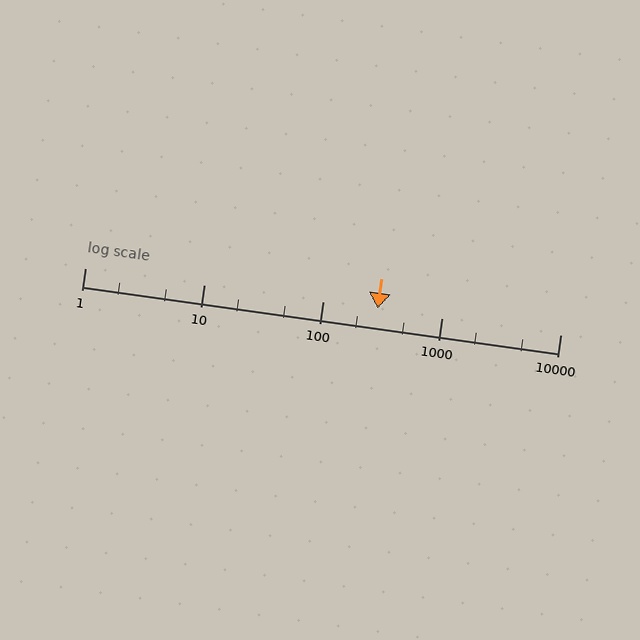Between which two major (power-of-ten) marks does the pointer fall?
The pointer is between 100 and 1000.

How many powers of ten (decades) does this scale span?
The scale spans 4 decades, from 1 to 10000.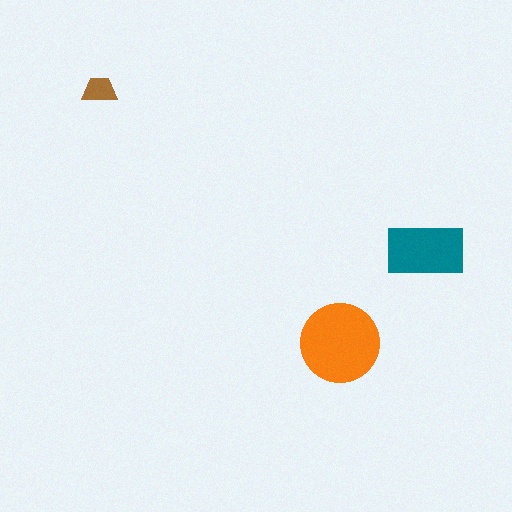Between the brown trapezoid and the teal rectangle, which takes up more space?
The teal rectangle.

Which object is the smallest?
The brown trapezoid.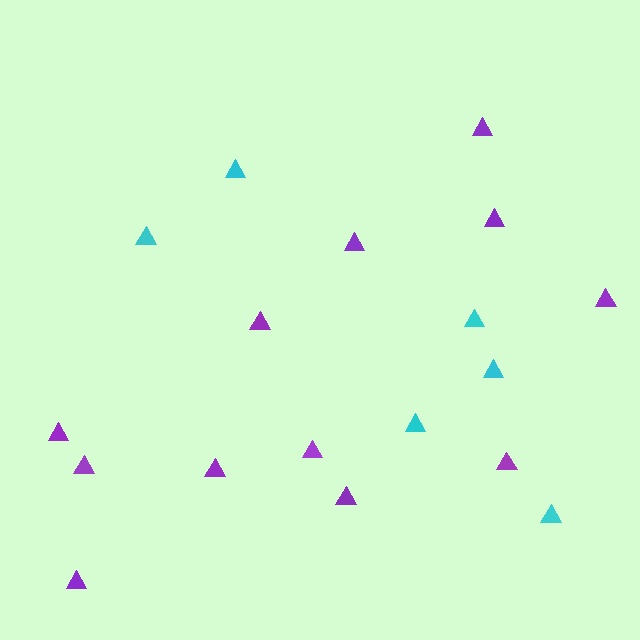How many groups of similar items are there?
There are 2 groups: one group of purple triangles (12) and one group of cyan triangles (6).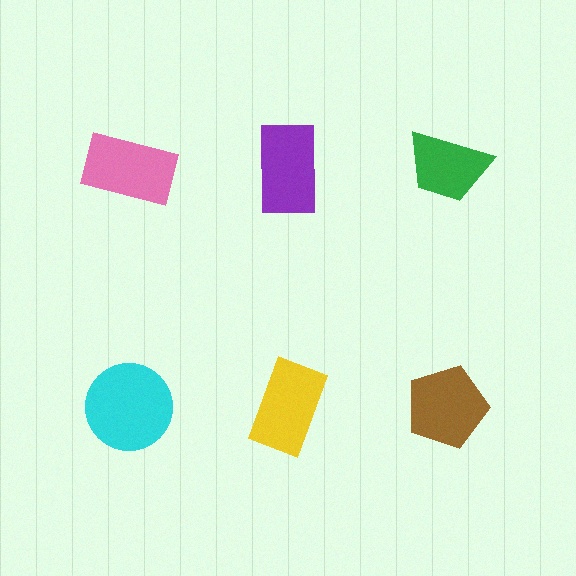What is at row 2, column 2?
A yellow rectangle.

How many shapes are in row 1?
3 shapes.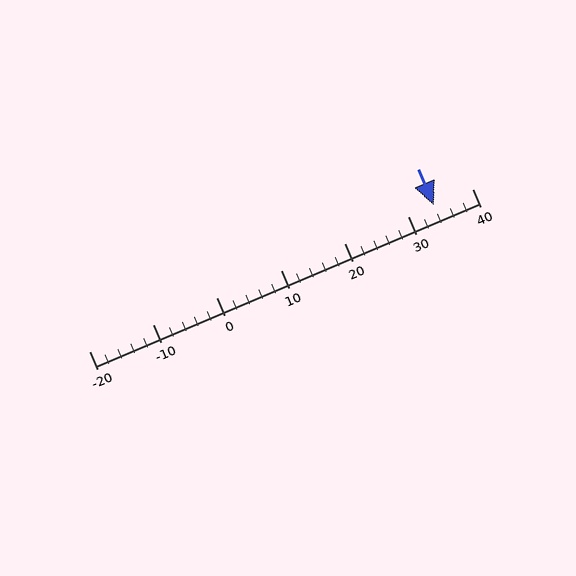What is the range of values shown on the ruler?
The ruler shows values from -20 to 40.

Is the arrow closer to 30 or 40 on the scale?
The arrow is closer to 30.